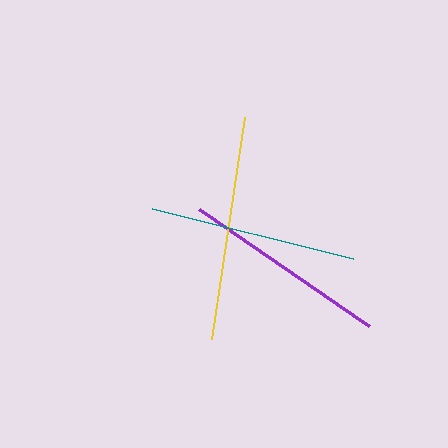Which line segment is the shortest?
The purple line is the shortest at approximately 206 pixels.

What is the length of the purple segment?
The purple segment is approximately 206 pixels long.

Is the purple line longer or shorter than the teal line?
The teal line is longer than the purple line.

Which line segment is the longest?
The yellow line is the longest at approximately 224 pixels.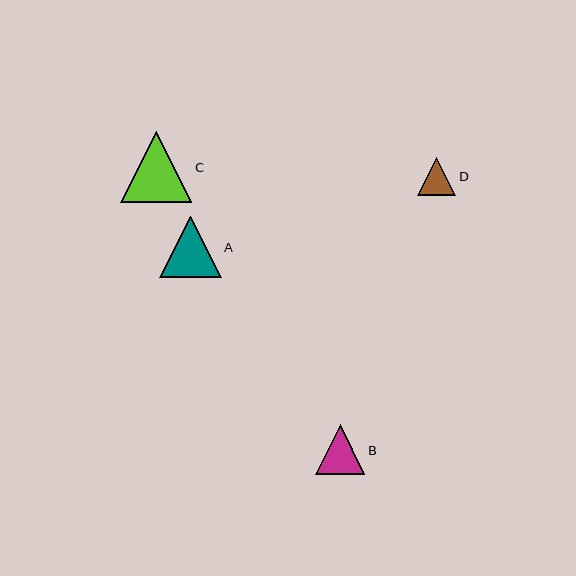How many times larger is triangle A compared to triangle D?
Triangle A is approximately 1.6 times the size of triangle D.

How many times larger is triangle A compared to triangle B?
Triangle A is approximately 1.2 times the size of triangle B.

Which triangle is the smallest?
Triangle D is the smallest with a size of approximately 38 pixels.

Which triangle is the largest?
Triangle C is the largest with a size of approximately 71 pixels.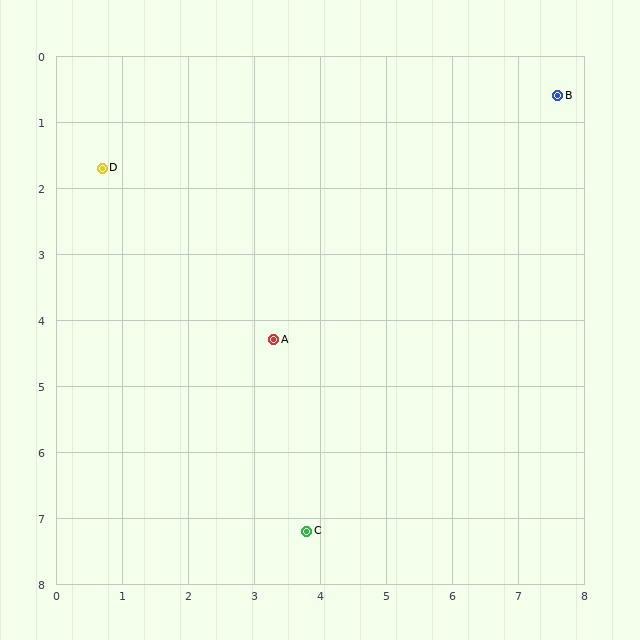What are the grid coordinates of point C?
Point C is at approximately (3.8, 7.2).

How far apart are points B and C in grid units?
Points B and C are about 7.6 grid units apart.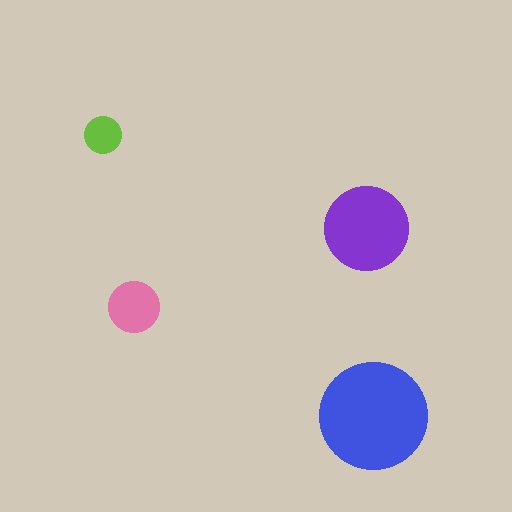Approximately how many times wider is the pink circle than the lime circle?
About 1.5 times wider.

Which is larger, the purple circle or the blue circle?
The blue one.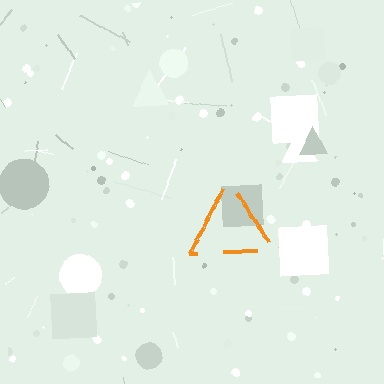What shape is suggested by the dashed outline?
The dashed outline suggests a triangle.